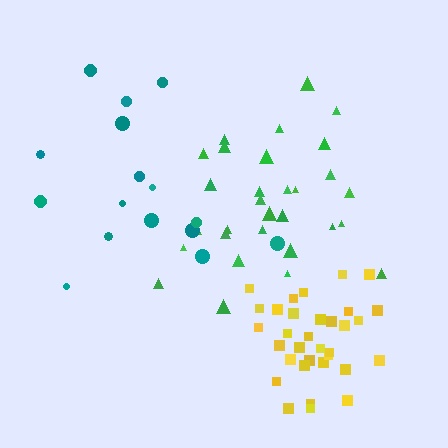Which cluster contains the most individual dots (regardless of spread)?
Yellow (33).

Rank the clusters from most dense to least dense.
yellow, green, teal.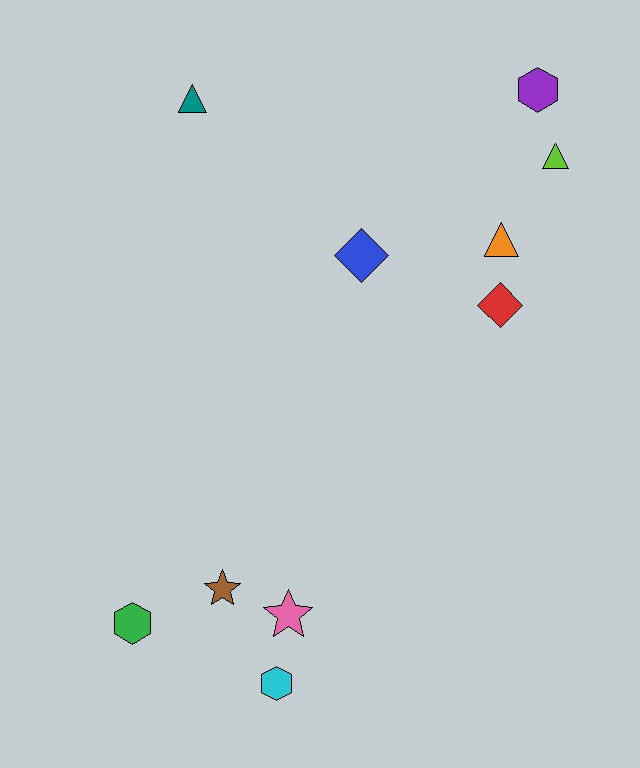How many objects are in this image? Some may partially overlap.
There are 10 objects.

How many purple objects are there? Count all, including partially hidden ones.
There is 1 purple object.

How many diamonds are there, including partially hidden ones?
There are 2 diamonds.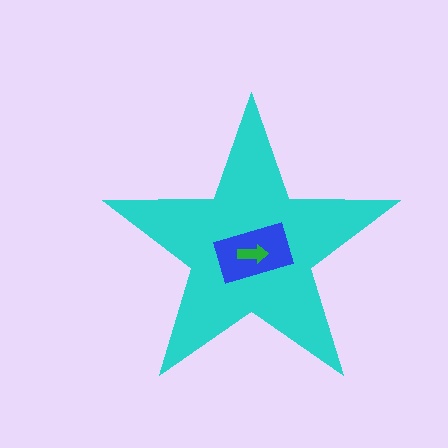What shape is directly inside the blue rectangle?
The green arrow.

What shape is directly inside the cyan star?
The blue rectangle.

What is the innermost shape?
The green arrow.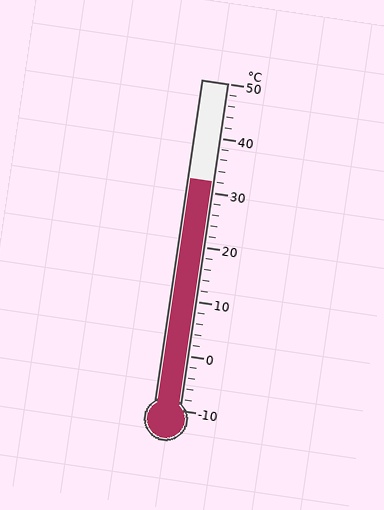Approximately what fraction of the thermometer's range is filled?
The thermometer is filled to approximately 70% of its range.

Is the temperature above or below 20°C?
The temperature is above 20°C.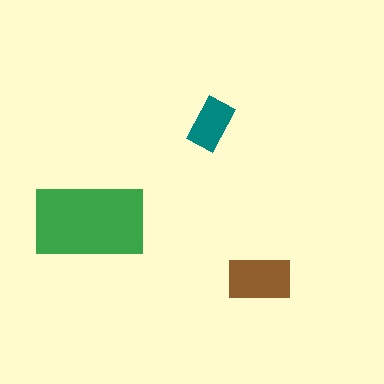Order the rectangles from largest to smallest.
the green one, the brown one, the teal one.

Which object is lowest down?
The brown rectangle is bottommost.